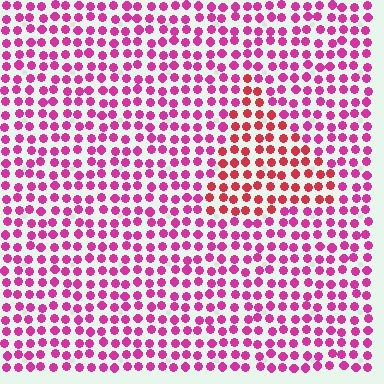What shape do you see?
I see a triangle.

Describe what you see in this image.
The image is filled with small magenta elements in a uniform arrangement. A triangle-shaped region is visible where the elements are tinted to a slightly different hue, forming a subtle color boundary.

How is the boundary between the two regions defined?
The boundary is defined purely by a slight shift in hue (about 32 degrees). Spacing, size, and orientation are identical on both sides.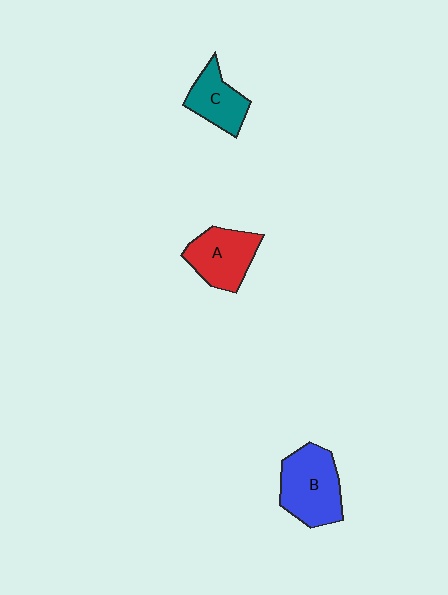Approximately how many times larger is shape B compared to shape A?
Approximately 1.2 times.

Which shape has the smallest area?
Shape C (teal).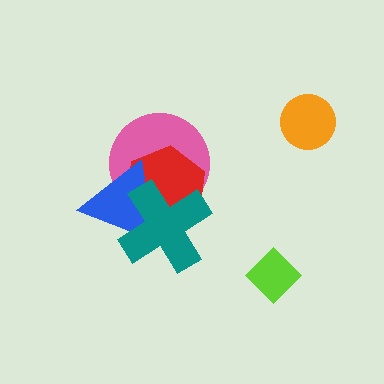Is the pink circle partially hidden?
Yes, it is partially covered by another shape.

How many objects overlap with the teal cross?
3 objects overlap with the teal cross.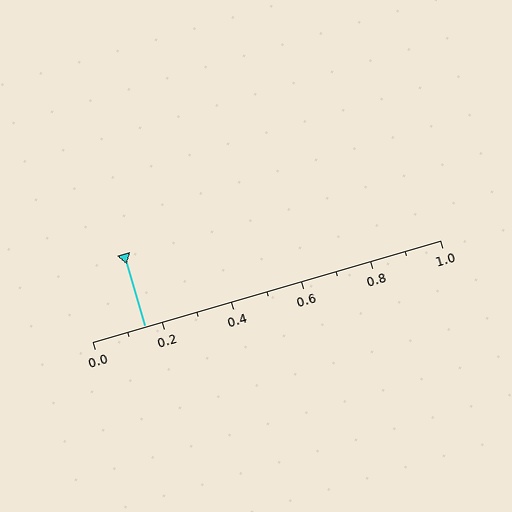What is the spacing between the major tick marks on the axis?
The major ticks are spaced 0.2 apart.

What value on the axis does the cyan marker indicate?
The marker indicates approximately 0.15.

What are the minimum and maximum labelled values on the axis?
The axis runs from 0.0 to 1.0.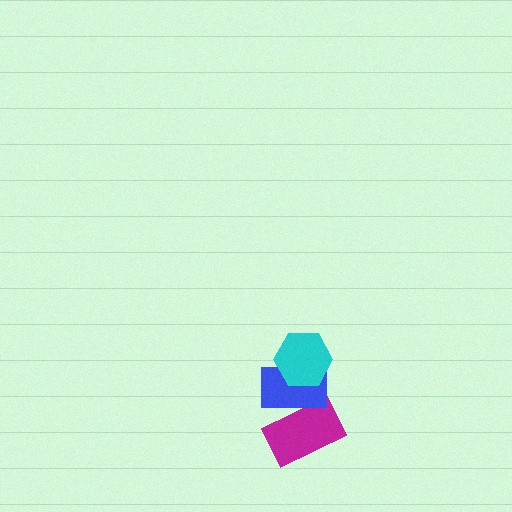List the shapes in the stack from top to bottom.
From top to bottom: the cyan hexagon, the blue rectangle, the magenta rectangle.